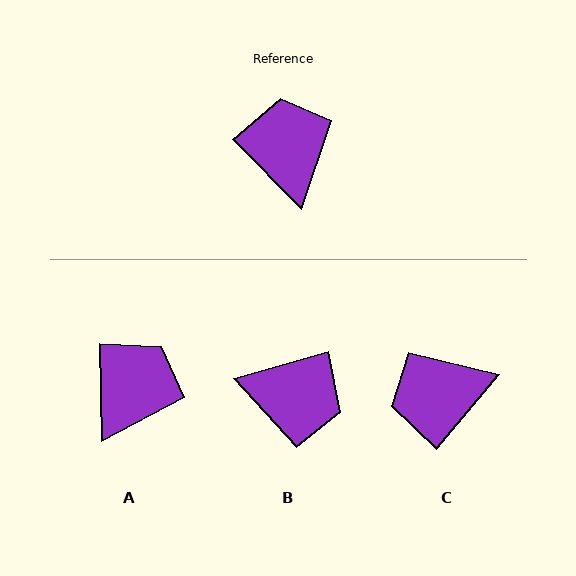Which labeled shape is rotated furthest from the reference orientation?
B, about 119 degrees away.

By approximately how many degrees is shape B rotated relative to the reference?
Approximately 119 degrees clockwise.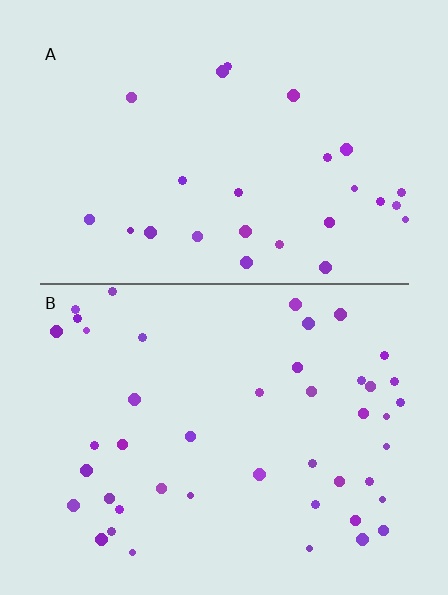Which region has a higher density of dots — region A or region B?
B (the bottom).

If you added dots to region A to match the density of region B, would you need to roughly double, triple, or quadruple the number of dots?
Approximately double.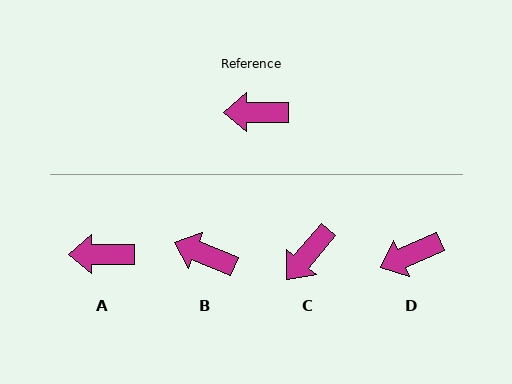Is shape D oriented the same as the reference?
No, it is off by about 23 degrees.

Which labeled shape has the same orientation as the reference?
A.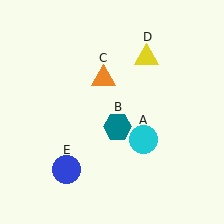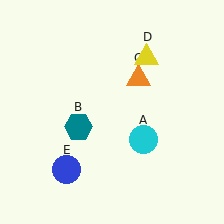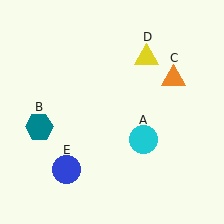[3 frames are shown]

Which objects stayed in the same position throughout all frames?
Cyan circle (object A) and yellow triangle (object D) and blue circle (object E) remained stationary.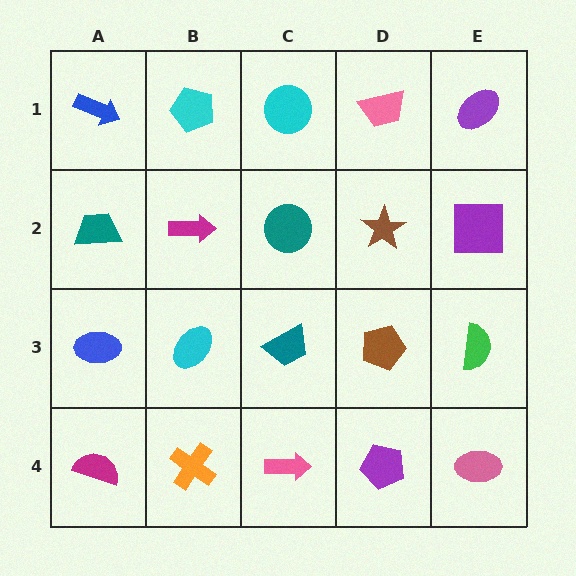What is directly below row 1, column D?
A brown star.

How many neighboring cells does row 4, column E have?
2.